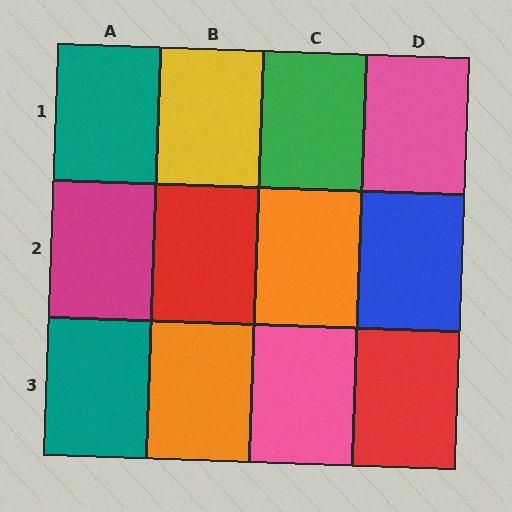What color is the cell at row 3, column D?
Red.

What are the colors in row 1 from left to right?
Teal, yellow, green, pink.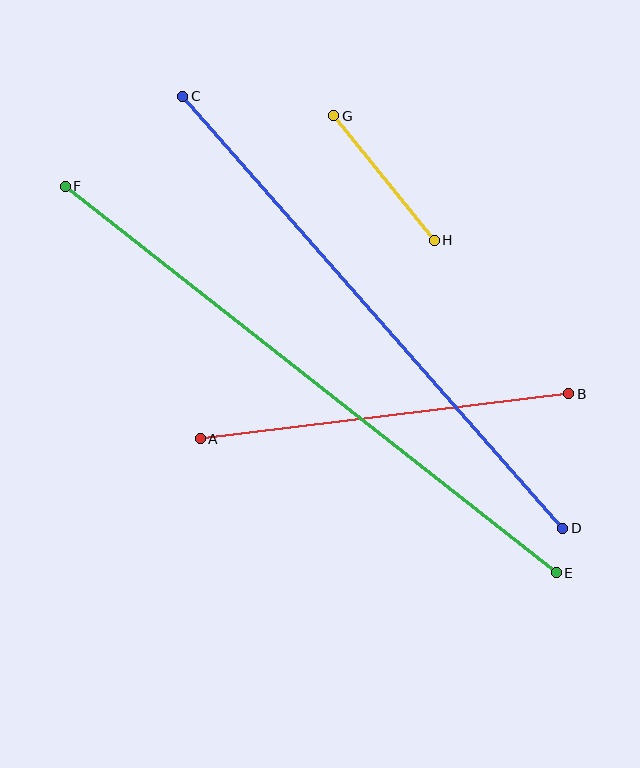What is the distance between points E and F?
The distance is approximately 625 pixels.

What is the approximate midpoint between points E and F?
The midpoint is at approximately (311, 379) pixels.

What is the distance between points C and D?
The distance is approximately 575 pixels.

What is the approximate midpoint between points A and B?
The midpoint is at approximately (384, 416) pixels.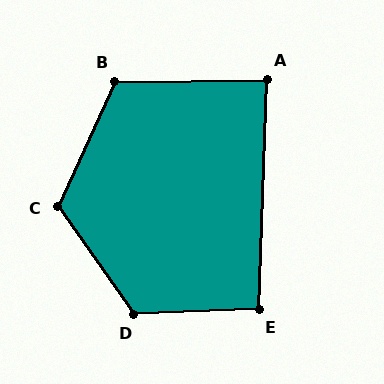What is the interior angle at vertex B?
Approximately 115 degrees (obtuse).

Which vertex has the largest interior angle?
D, at approximately 123 degrees.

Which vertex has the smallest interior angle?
A, at approximately 88 degrees.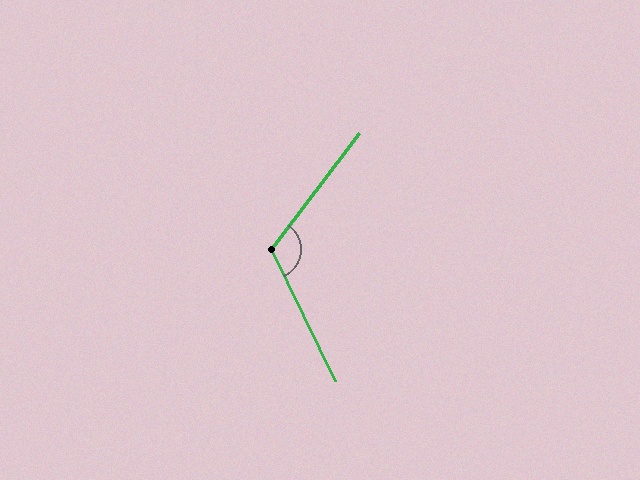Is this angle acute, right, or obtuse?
It is obtuse.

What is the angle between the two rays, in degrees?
Approximately 117 degrees.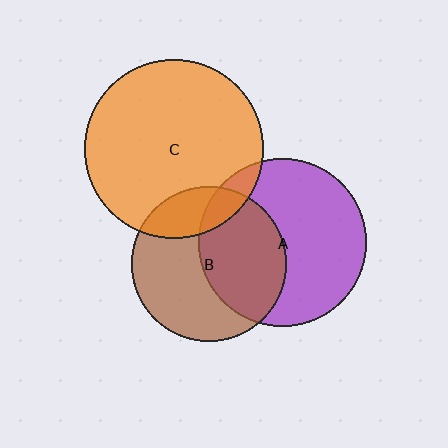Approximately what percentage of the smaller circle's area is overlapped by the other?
Approximately 20%.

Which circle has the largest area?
Circle C (orange).